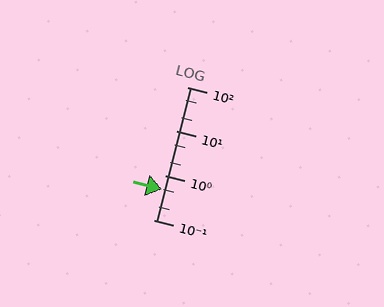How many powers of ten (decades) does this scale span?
The scale spans 3 decades, from 0.1 to 100.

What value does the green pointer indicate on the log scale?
The pointer indicates approximately 0.49.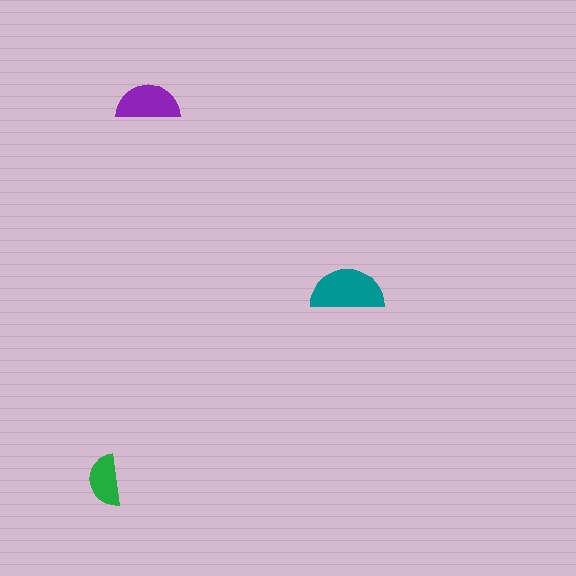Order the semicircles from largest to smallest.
the teal one, the purple one, the green one.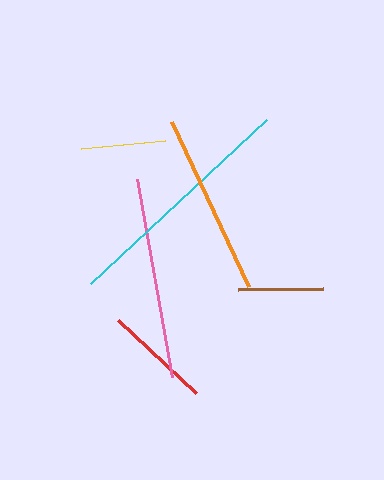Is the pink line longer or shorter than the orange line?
The pink line is longer than the orange line.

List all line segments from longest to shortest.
From longest to shortest: cyan, pink, orange, red, yellow, brown.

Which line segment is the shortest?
The brown line is the shortest at approximately 84 pixels.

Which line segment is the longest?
The cyan line is the longest at approximately 241 pixels.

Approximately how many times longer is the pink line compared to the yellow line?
The pink line is approximately 2.4 times the length of the yellow line.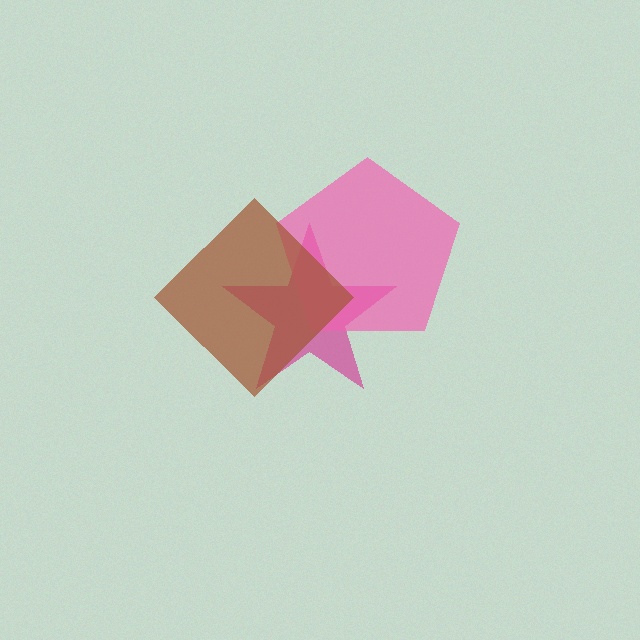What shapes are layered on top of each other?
The layered shapes are: a magenta star, a pink pentagon, a brown diamond.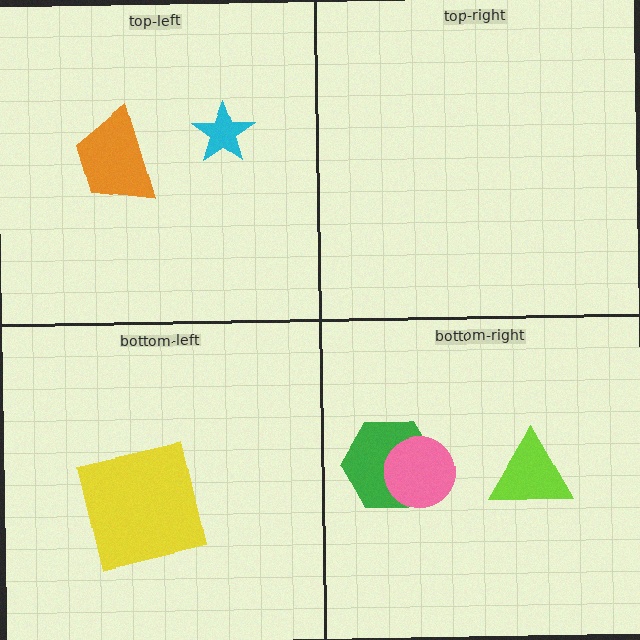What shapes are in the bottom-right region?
The lime triangle, the green hexagon, the pink circle.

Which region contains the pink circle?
The bottom-right region.